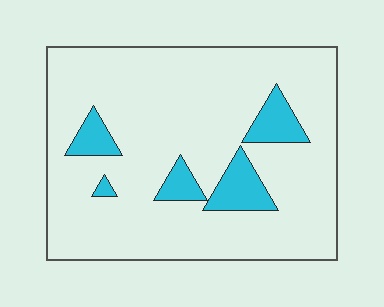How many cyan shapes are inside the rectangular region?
5.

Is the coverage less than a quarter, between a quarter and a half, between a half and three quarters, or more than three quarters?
Less than a quarter.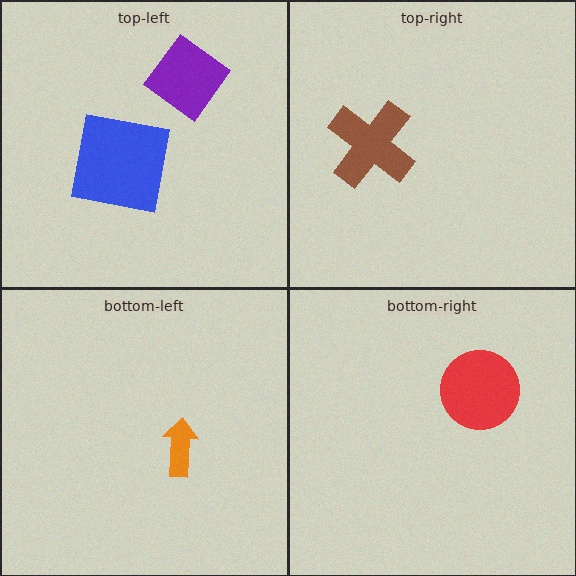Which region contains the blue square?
The top-left region.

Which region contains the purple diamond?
The top-left region.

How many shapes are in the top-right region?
1.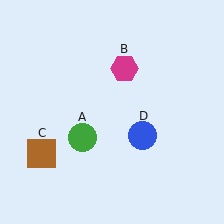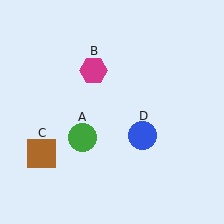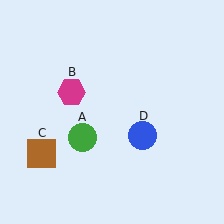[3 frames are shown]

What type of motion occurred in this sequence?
The magenta hexagon (object B) rotated counterclockwise around the center of the scene.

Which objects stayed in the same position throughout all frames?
Green circle (object A) and brown square (object C) and blue circle (object D) remained stationary.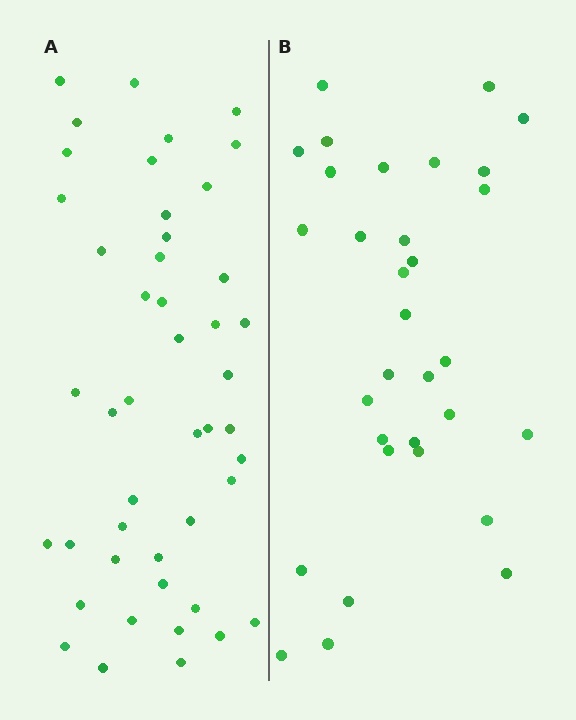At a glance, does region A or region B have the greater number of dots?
Region A (the left region) has more dots.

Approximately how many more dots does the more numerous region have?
Region A has approximately 15 more dots than region B.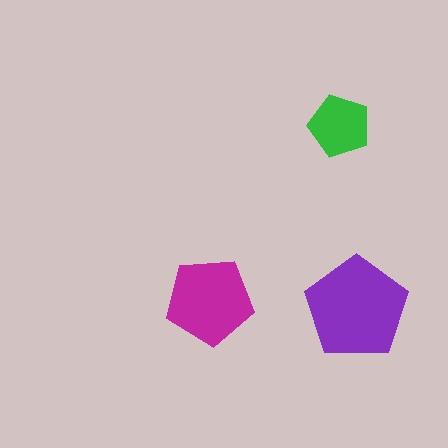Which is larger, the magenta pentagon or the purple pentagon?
The purple one.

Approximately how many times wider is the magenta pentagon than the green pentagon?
About 1.5 times wider.